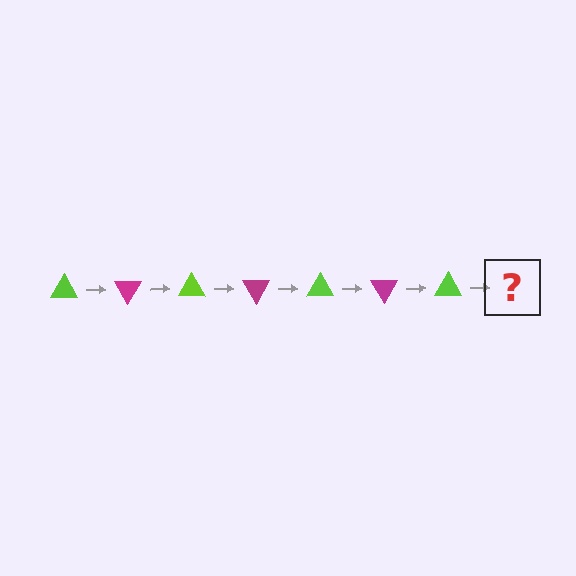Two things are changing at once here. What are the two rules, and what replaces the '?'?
The two rules are that it rotates 60 degrees each step and the color cycles through lime and magenta. The '?' should be a magenta triangle, rotated 420 degrees from the start.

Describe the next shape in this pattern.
It should be a magenta triangle, rotated 420 degrees from the start.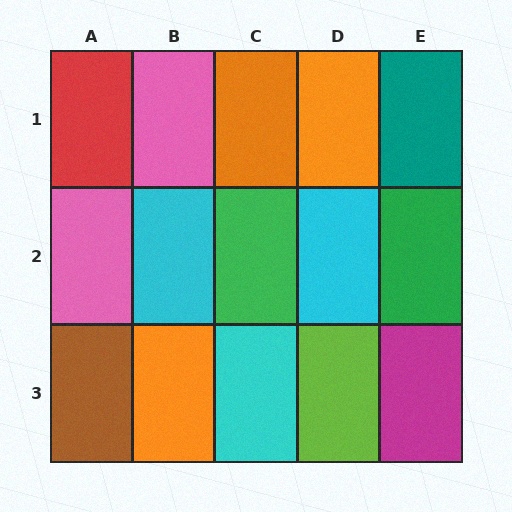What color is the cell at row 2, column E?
Green.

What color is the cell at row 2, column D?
Cyan.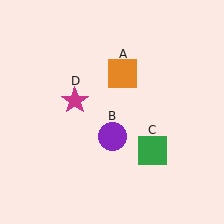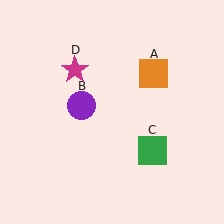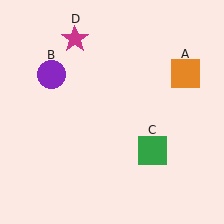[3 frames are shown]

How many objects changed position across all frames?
3 objects changed position: orange square (object A), purple circle (object B), magenta star (object D).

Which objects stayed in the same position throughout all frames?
Green square (object C) remained stationary.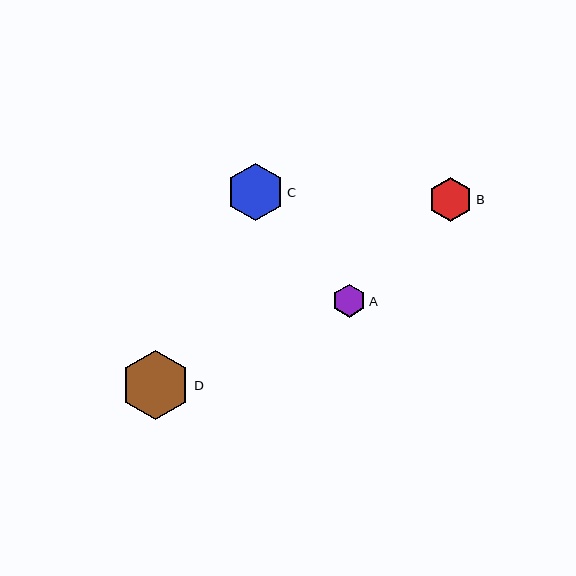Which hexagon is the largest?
Hexagon D is the largest with a size of approximately 70 pixels.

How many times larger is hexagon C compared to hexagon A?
Hexagon C is approximately 1.7 times the size of hexagon A.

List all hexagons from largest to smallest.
From largest to smallest: D, C, B, A.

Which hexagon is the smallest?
Hexagon A is the smallest with a size of approximately 33 pixels.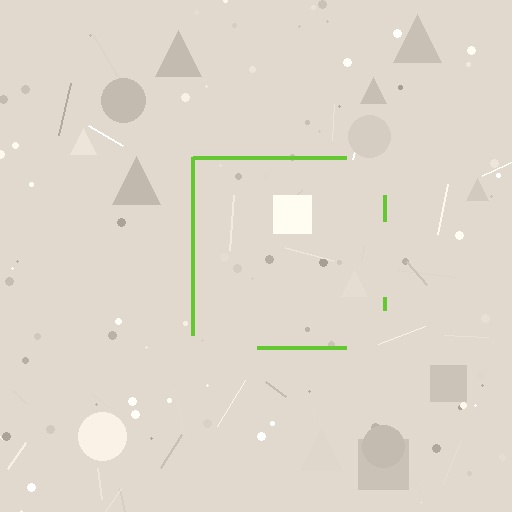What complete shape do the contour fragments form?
The contour fragments form a square.